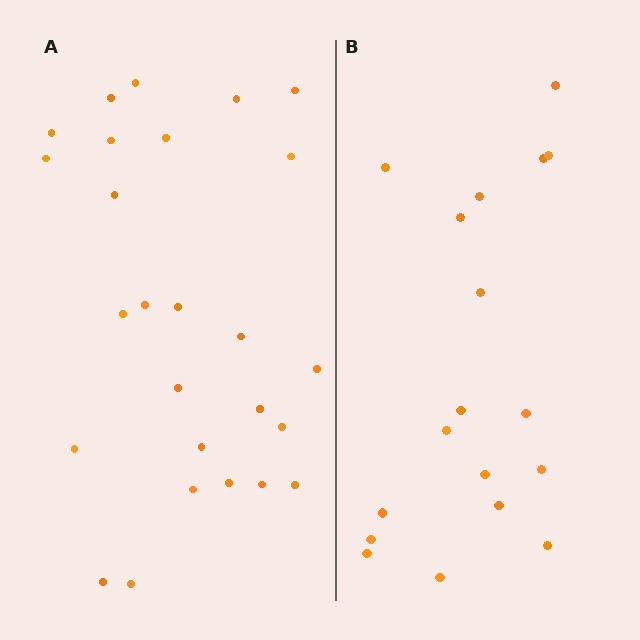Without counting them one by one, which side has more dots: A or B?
Region A (the left region) has more dots.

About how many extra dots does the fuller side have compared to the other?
Region A has roughly 8 or so more dots than region B.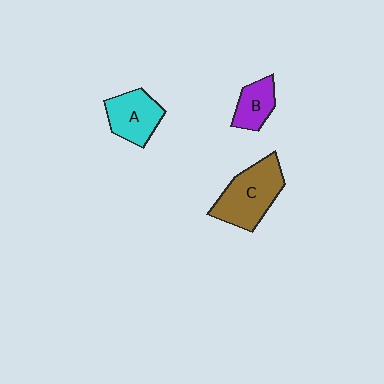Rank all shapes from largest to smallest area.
From largest to smallest: C (brown), A (cyan), B (purple).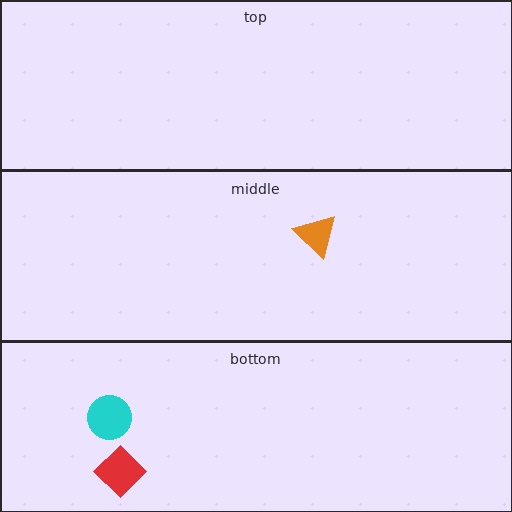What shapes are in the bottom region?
The red diamond, the cyan circle.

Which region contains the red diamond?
The bottom region.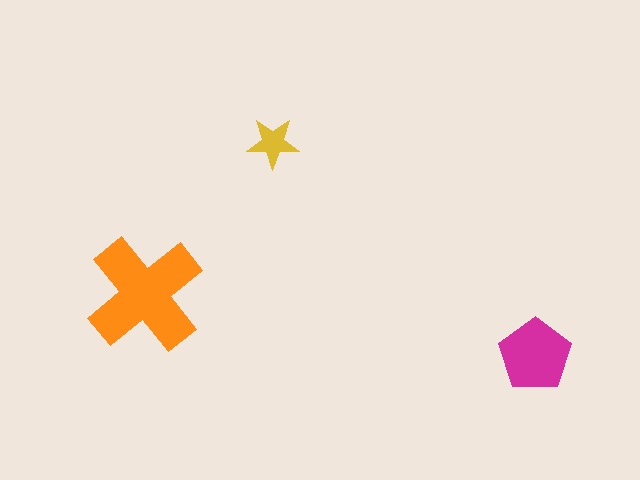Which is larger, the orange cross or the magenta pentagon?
The orange cross.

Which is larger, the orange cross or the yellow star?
The orange cross.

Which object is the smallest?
The yellow star.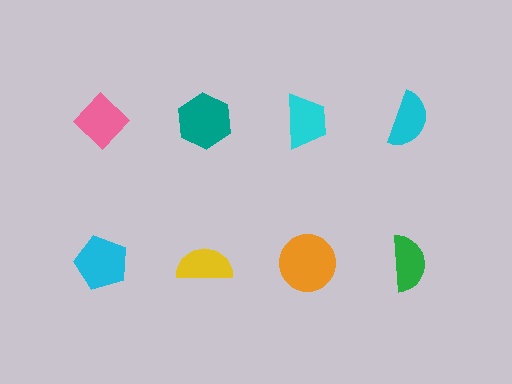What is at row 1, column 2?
A teal hexagon.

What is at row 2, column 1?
A cyan pentagon.